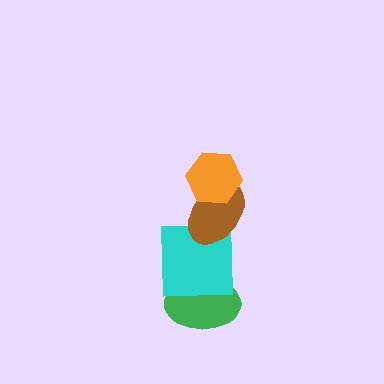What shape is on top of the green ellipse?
The cyan square is on top of the green ellipse.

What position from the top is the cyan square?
The cyan square is 3rd from the top.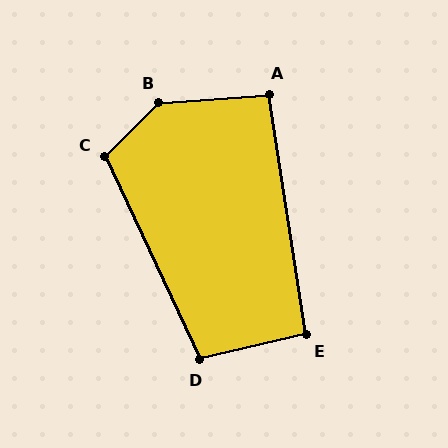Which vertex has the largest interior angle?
B, at approximately 140 degrees.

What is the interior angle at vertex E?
Approximately 95 degrees (approximately right).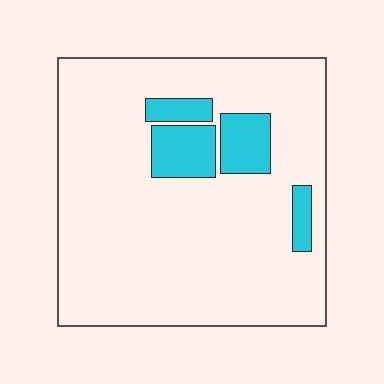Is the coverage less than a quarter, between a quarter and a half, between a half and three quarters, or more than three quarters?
Less than a quarter.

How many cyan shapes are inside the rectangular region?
4.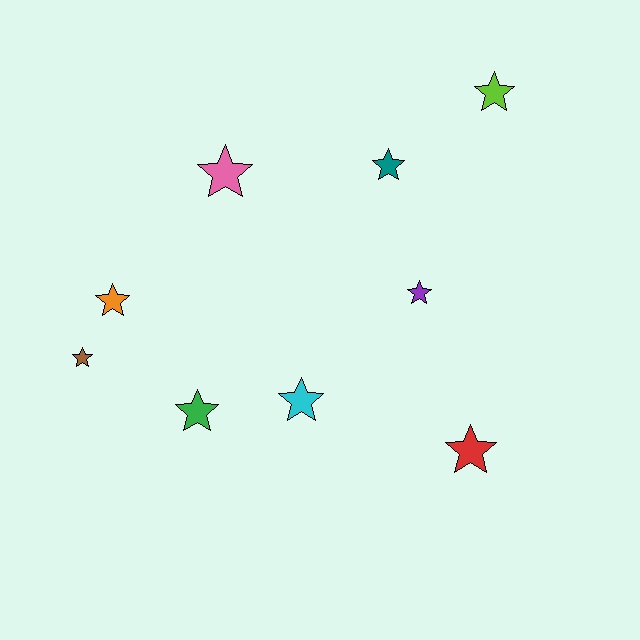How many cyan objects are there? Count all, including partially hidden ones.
There is 1 cyan object.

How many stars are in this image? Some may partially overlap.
There are 9 stars.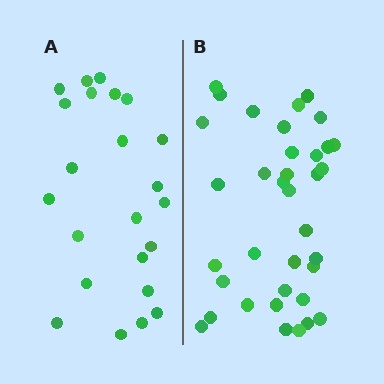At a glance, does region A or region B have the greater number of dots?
Region B (the right region) has more dots.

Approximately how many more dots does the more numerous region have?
Region B has approximately 15 more dots than region A.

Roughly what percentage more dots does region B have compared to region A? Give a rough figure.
About 55% more.